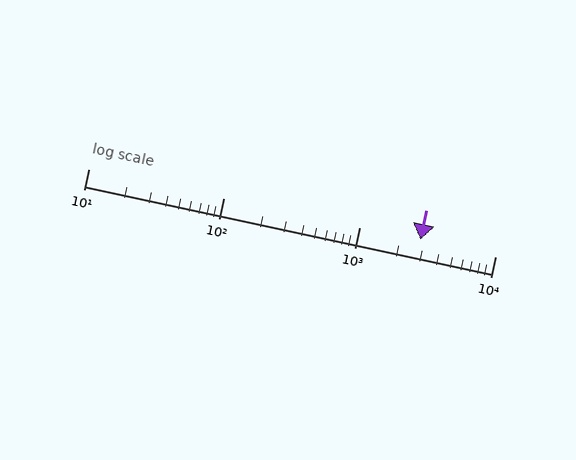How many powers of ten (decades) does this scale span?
The scale spans 3 decades, from 10 to 10000.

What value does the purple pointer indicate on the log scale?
The pointer indicates approximately 2800.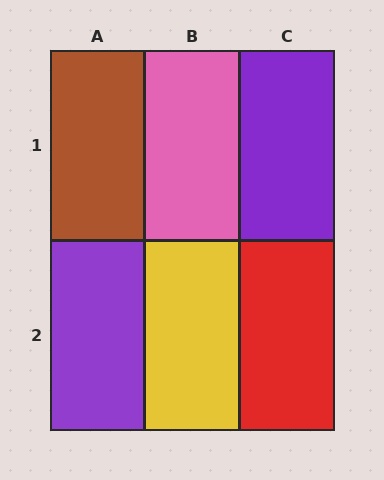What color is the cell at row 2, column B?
Yellow.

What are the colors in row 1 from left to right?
Brown, pink, purple.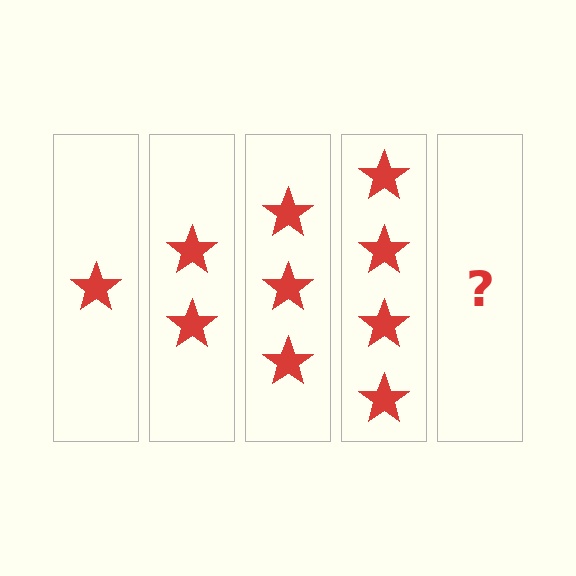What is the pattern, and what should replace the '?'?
The pattern is that each step adds one more star. The '?' should be 5 stars.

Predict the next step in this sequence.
The next step is 5 stars.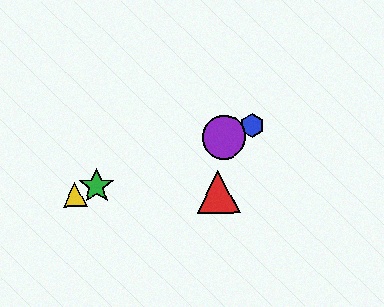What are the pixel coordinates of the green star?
The green star is at (97, 186).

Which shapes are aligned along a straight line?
The blue hexagon, the green star, the yellow triangle, the purple circle are aligned along a straight line.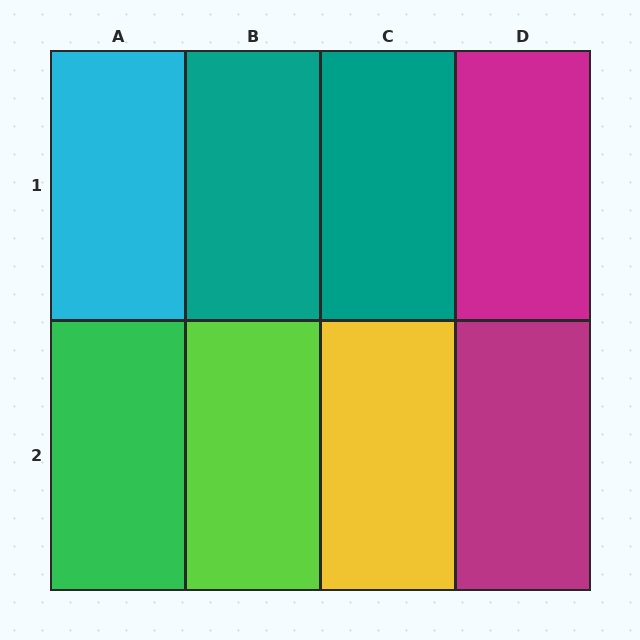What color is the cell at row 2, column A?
Green.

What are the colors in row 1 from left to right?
Cyan, teal, teal, magenta.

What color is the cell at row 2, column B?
Lime.